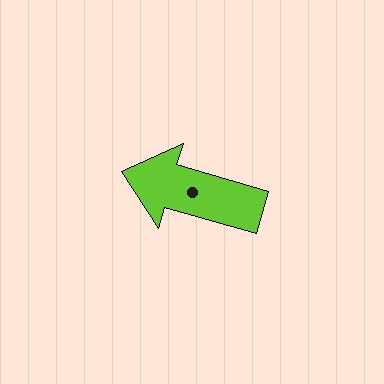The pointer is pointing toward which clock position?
Roughly 10 o'clock.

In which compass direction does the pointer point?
West.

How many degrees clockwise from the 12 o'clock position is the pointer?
Approximately 286 degrees.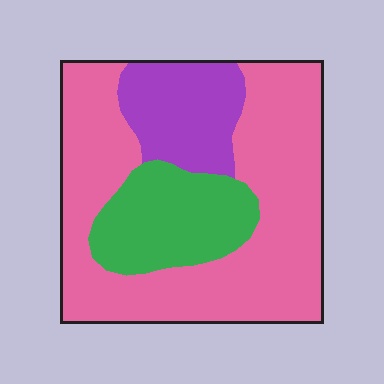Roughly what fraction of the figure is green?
Green takes up about one fifth (1/5) of the figure.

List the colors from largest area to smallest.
From largest to smallest: pink, green, purple.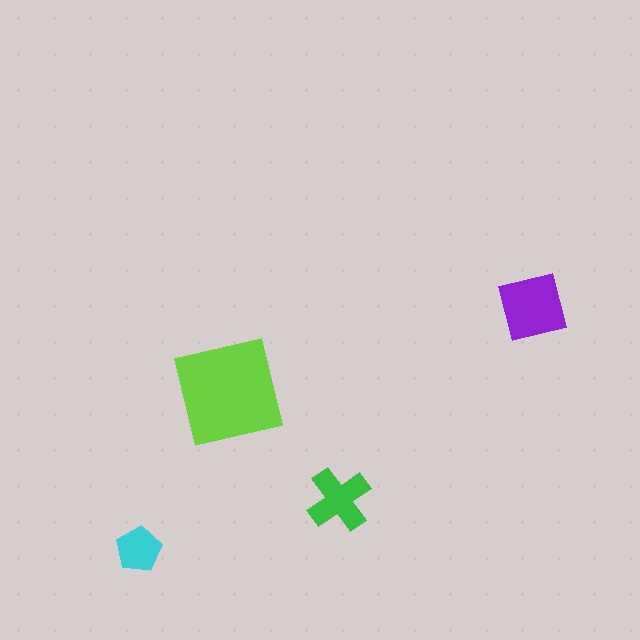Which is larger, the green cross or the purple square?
The purple square.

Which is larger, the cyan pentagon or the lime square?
The lime square.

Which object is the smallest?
The cyan pentagon.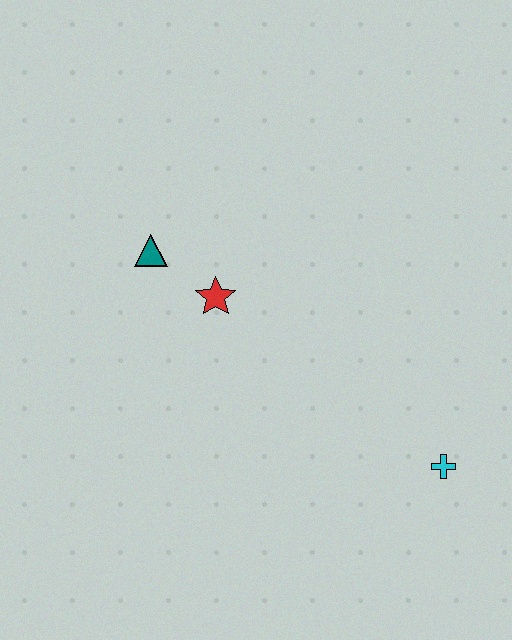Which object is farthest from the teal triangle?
The cyan cross is farthest from the teal triangle.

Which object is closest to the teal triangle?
The red star is closest to the teal triangle.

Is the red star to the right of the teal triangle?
Yes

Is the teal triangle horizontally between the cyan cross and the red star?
No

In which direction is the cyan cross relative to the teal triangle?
The cyan cross is to the right of the teal triangle.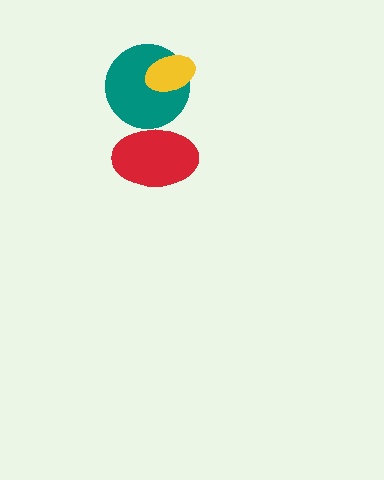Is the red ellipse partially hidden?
No, no other shape covers it.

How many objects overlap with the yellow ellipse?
1 object overlaps with the yellow ellipse.